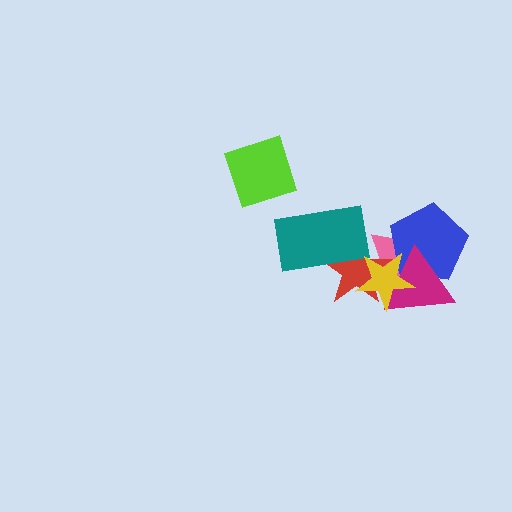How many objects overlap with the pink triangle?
4 objects overlap with the pink triangle.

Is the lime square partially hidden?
No, no other shape covers it.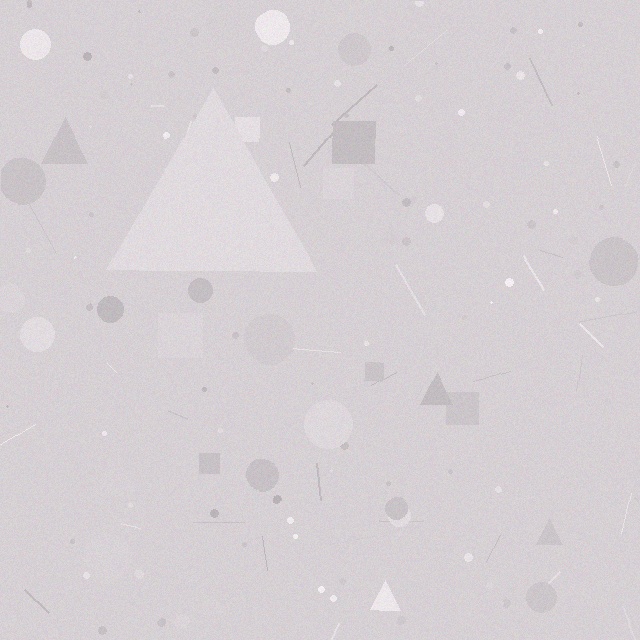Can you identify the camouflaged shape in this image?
The camouflaged shape is a triangle.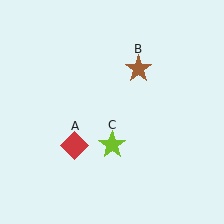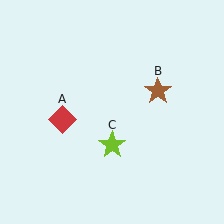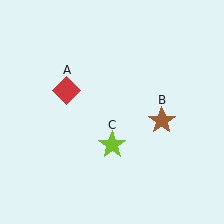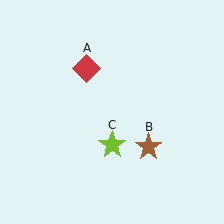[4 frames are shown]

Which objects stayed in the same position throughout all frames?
Lime star (object C) remained stationary.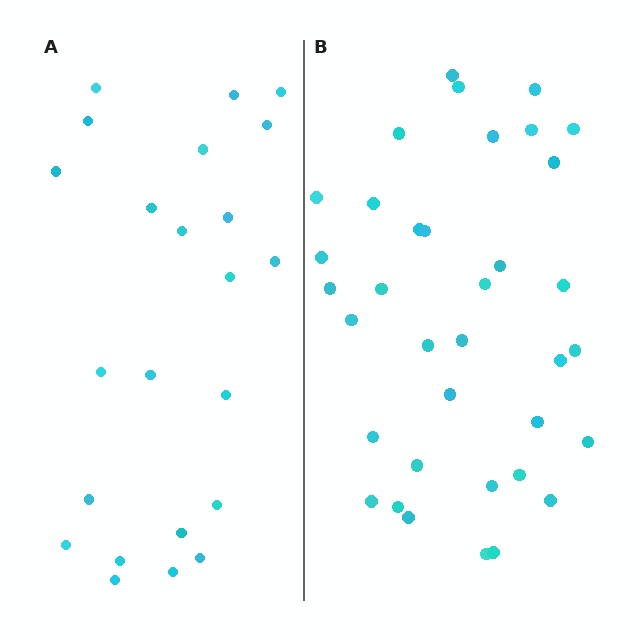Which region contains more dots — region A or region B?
Region B (the right region) has more dots.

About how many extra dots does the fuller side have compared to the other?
Region B has approximately 15 more dots than region A.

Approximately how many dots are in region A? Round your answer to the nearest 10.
About 20 dots. (The exact count is 23, which rounds to 20.)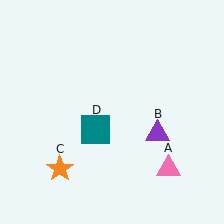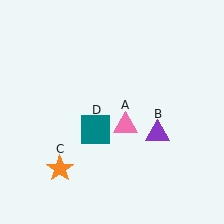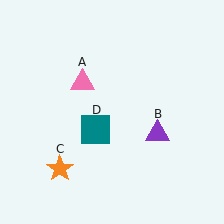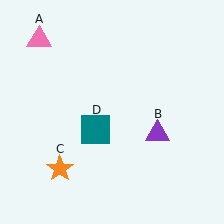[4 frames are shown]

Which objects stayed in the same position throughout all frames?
Purple triangle (object B) and orange star (object C) and teal square (object D) remained stationary.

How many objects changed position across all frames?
1 object changed position: pink triangle (object A).